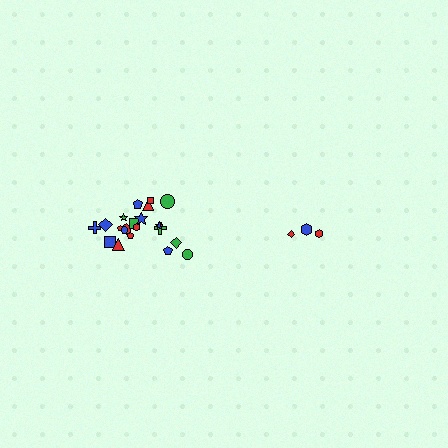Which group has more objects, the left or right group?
The left group.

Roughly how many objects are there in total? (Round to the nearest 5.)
Roughly 25 objects in total.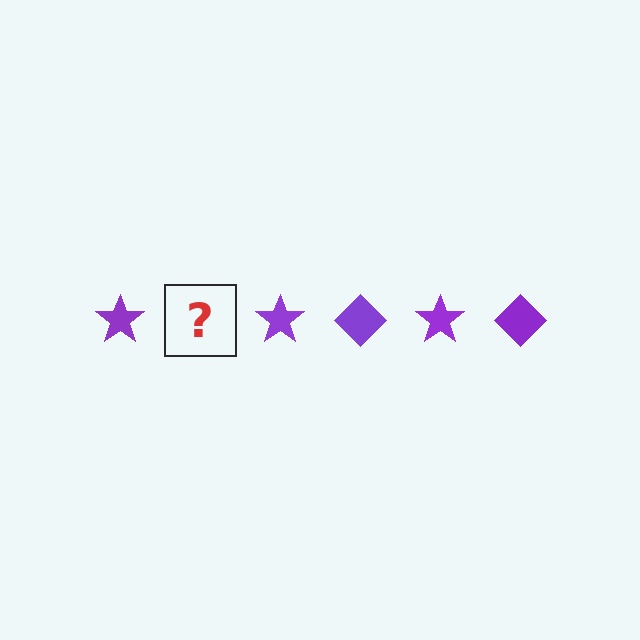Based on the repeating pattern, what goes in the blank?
The blank should be a purple diamond.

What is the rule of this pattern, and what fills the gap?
The rule is that the pattern cycles through star, diamond shapes in purple. The gap should be filled with a purple diamond.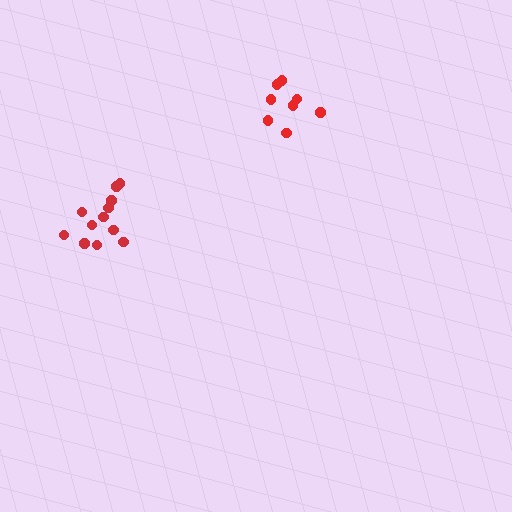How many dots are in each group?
Group 1: 12 dots, Group 2: 8 dots (20 total).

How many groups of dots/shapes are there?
There are 2 groups.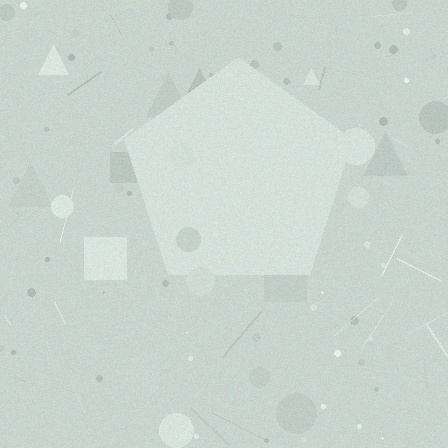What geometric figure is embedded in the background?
A pentagon is embedded in the background.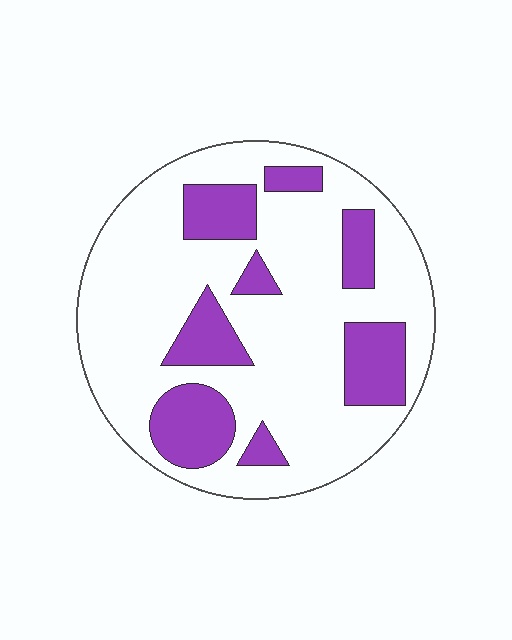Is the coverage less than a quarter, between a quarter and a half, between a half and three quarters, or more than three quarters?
Between a quarter and a half.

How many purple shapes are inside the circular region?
8.